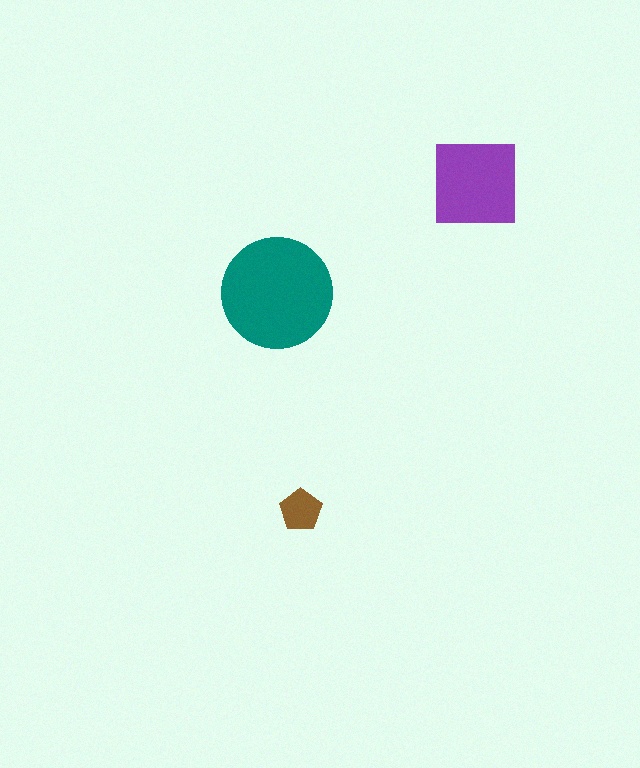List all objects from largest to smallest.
The teal circle, the purple square, the brown pentagon.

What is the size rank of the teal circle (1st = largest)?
1st.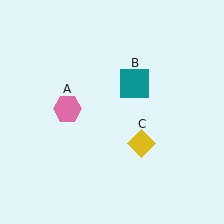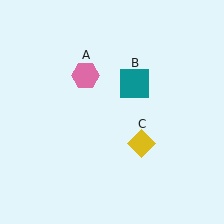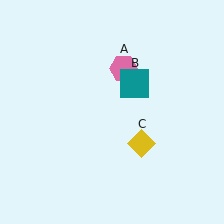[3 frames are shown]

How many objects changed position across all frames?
1 object changed position: pink hexagon (object A).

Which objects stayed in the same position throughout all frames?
Teal square (object B) and yellow diamond (object C) remained stationary.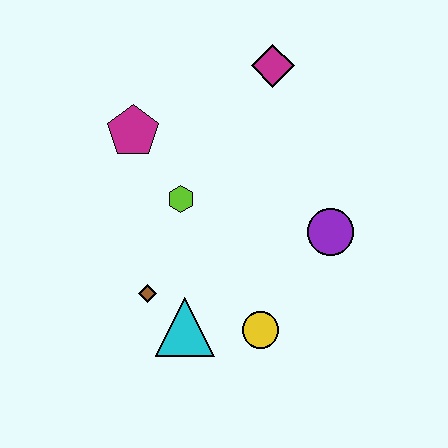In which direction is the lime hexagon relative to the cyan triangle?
The lime hexagon is above the cyan triangle.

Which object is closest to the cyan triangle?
The brown diamond is closest to the cyan triangle.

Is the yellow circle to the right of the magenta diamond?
No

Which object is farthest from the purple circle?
The magenta pentagon is farthest from the purple circle.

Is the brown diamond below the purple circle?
Yes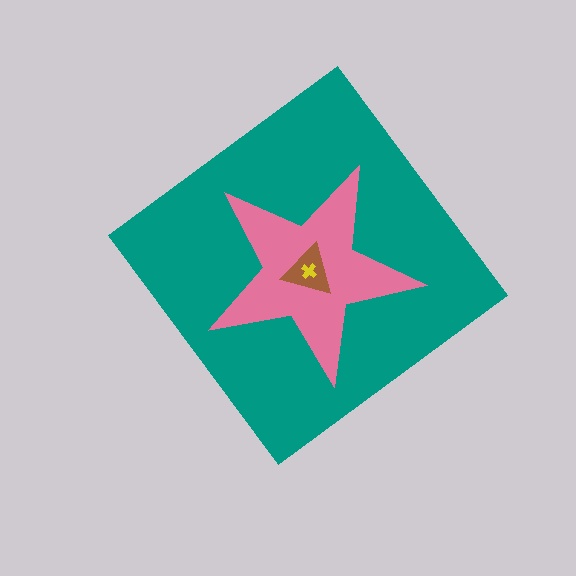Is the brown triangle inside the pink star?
Yes.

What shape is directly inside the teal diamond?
The pink star.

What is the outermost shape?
The teal diamond.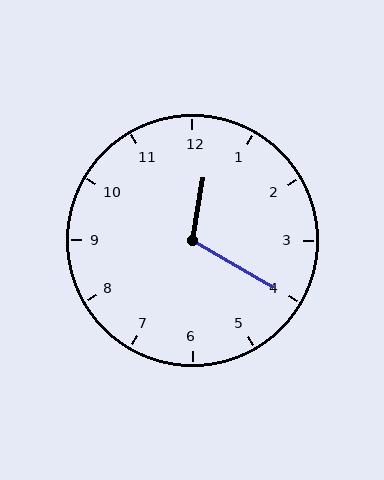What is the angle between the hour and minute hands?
Approximately 110 degrees.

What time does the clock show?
12:20.